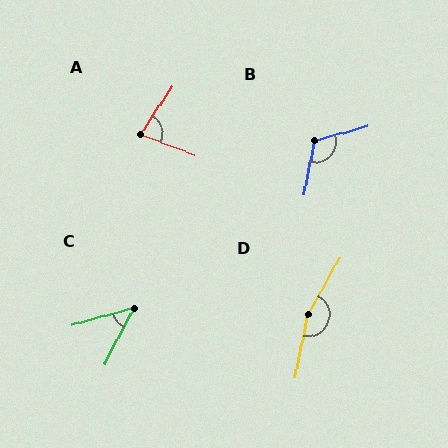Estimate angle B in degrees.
Approximately 116 degrees.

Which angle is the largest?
D, at approximately 163 degrees.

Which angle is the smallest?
C, at approximately 47 degrees.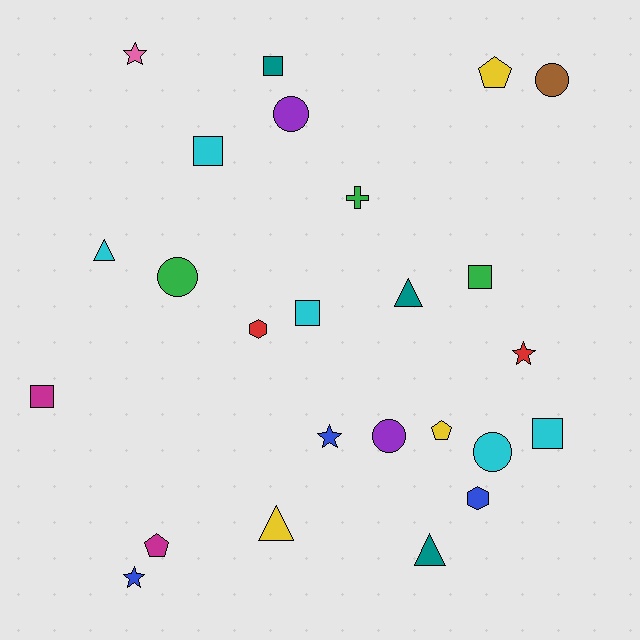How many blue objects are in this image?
There are 3 blue objects.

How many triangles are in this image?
There are 4 triangles.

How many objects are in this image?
There are 25 objects.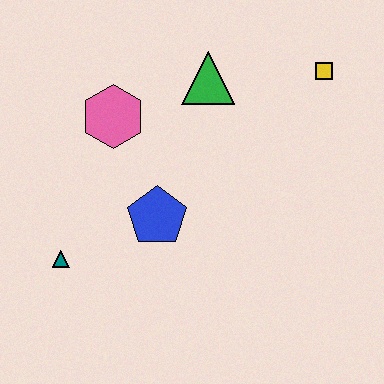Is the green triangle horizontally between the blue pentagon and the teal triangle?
No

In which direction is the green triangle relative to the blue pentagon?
The green triangle is above the blue pentagon.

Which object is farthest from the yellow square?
The teal triangle is farthest from the yellow square.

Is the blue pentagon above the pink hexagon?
No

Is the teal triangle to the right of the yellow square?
No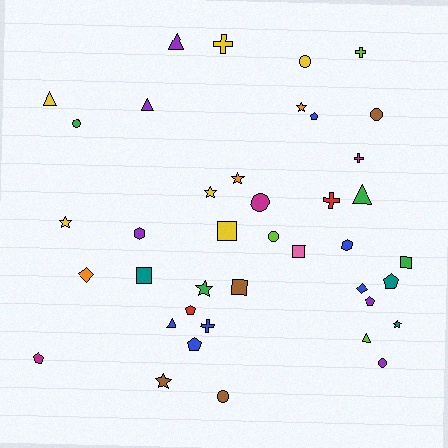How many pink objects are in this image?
There is 1 pink object.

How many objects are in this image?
There are 40 objects.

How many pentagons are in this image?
There are 6 pentagons.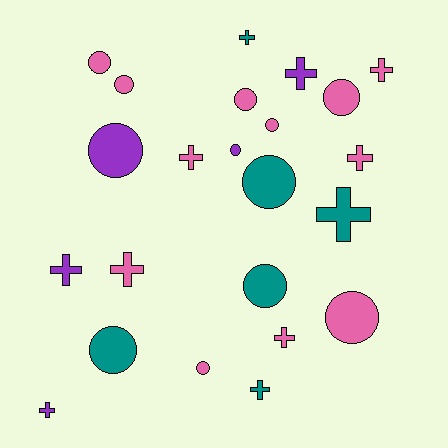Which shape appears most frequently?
Circle, with 12 objects.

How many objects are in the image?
There are 23 objects.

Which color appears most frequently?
Pink, with 12 objects.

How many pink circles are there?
There are 7 pink circles.